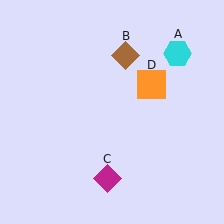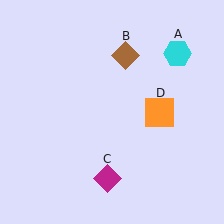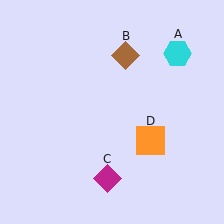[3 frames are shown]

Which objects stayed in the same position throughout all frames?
Cyan hexagon (object A) and brown diamond (object B) and magenta diamond (object C) remained stationary.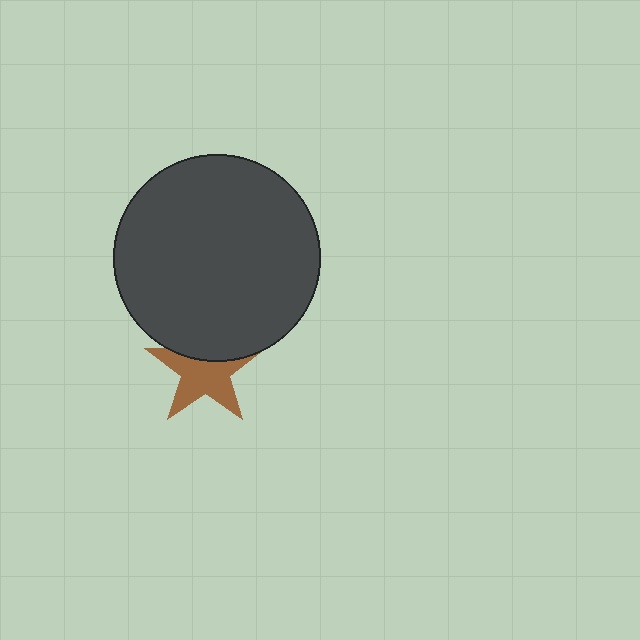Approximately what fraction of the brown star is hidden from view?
Roughly 34% of the brown star is hidden behind the dark gray circle.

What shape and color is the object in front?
The object in front is a dark gray circle.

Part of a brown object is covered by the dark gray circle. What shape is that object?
It is a star.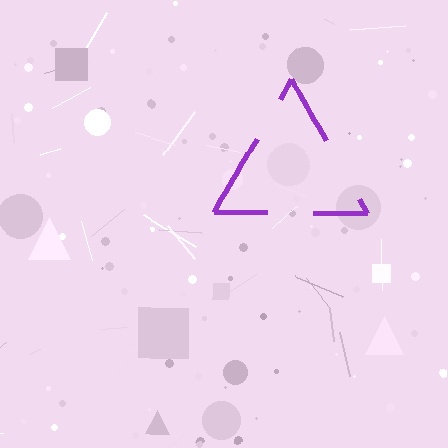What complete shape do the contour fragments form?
The contour fragments form a triangle.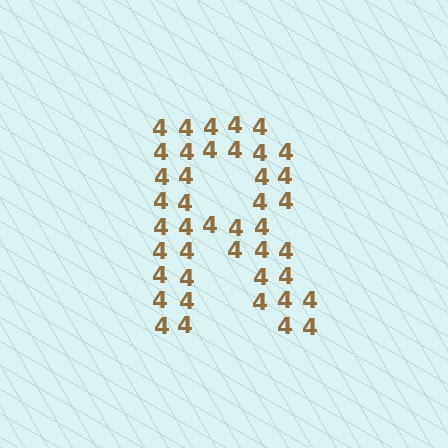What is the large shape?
The large shape is the letter R.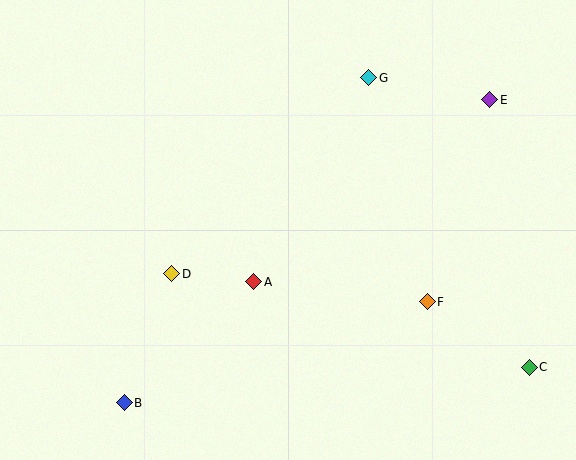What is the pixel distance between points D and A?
The distance between D and A is 82 pixels.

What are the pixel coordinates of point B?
Point B is at (124, 403).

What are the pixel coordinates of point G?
Point G is at (369, 78).